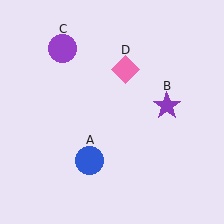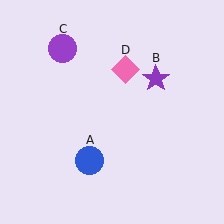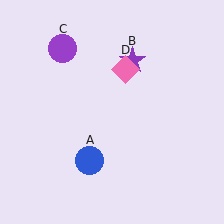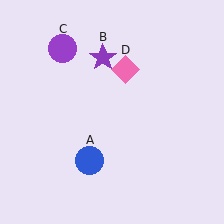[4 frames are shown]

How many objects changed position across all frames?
1 object changed position: purple star (object B).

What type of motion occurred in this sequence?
The purple star (object B) rotated counterclockwise around the center of the scene.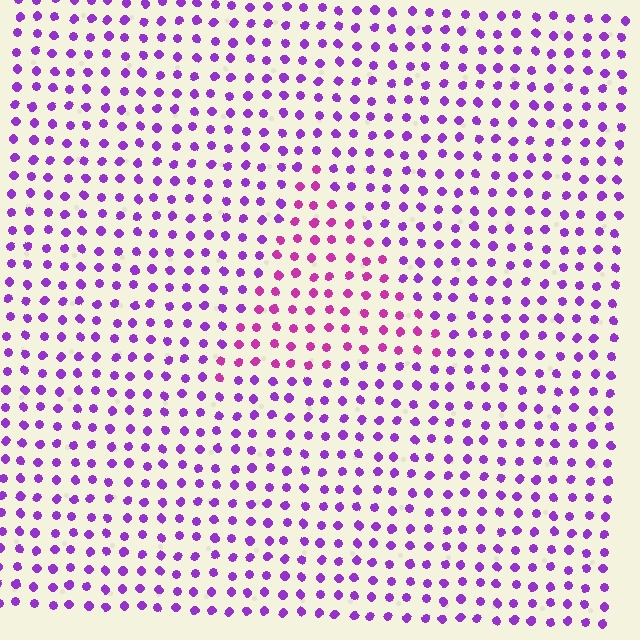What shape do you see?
I see a triangle.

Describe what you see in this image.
The image is filled with small purple elements in a uniform arrangement. A triangle-shaped region is visible where the elements are tinted to a slightly different hue, forming a subtle color boundary.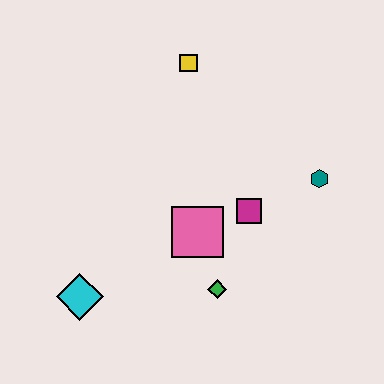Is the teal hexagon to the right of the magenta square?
Yes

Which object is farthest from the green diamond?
The yellow square is farthest from the green diamond.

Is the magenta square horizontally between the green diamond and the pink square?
No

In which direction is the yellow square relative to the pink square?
The yellow square is above the pink square.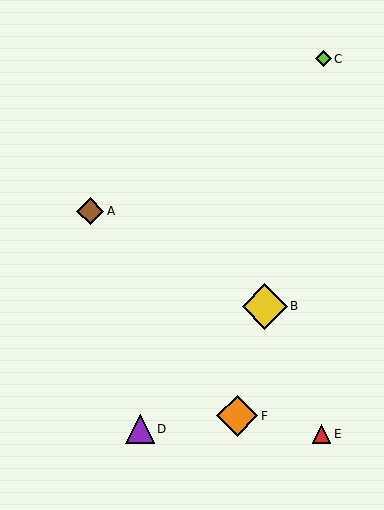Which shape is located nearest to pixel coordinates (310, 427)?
The red triangle (labeled E) at (321, 434) is nearest to that location.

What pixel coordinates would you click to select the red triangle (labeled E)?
Click at (321, 434) to select the red triangle E.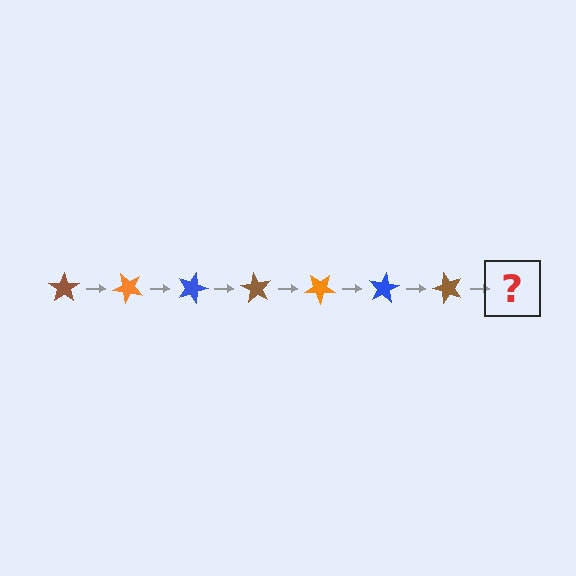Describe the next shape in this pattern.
It should be an orange star, rotated 315 degrees from the start.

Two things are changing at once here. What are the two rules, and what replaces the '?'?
The two rules are that it rotates 45 degrees each step and the color cycles through brown, orange, and blue. The '?' should be an orange star, rotated 315 degrees from the start.